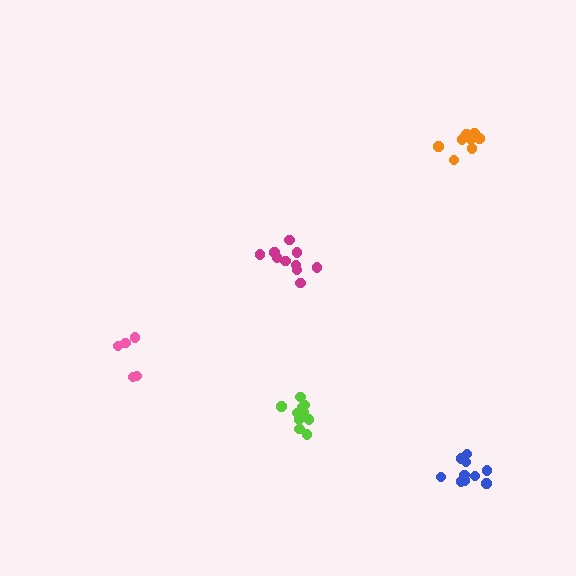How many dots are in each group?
Group 1: 10 dots, Group 2: 10 dots, Group 3: 10 dots, Group 4: 8 dots, Group 5: 5 dots (43 total).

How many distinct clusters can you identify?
There are 5 distinct clusters.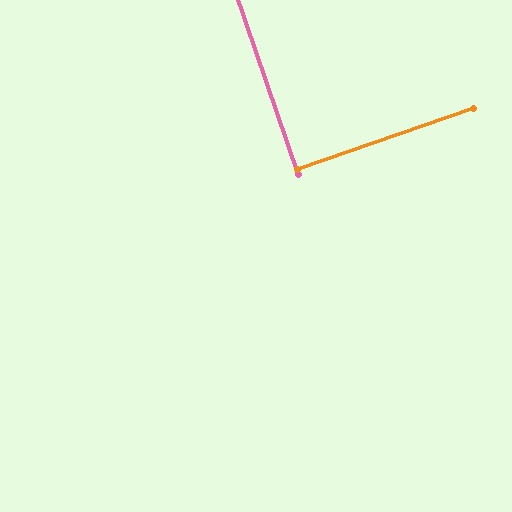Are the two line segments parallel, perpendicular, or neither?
Perpendicular — they meet at approximately 90°.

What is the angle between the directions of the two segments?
Approximately 90 degrees.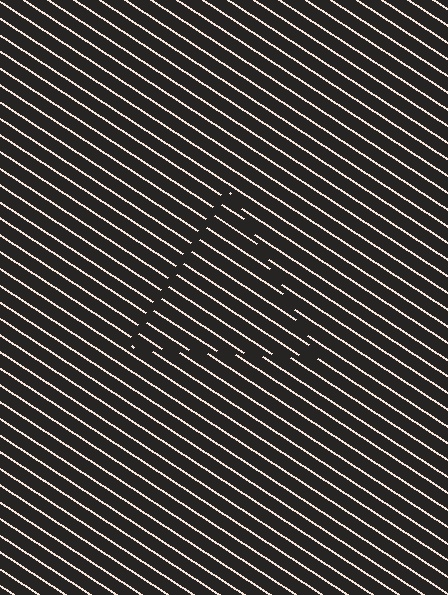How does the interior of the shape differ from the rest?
The interior of the shape contains the same grating, shifted by half a period — the contour is defined by the phase discontinuity where line-ends from the inner and outer gratings abut.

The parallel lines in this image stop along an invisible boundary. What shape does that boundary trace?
An illusory triangle. The interior of the shape contains the same grating, shifted by half a period — the contour is defined by the phase discontinuity where line-ends from the inner and outer gratings abut.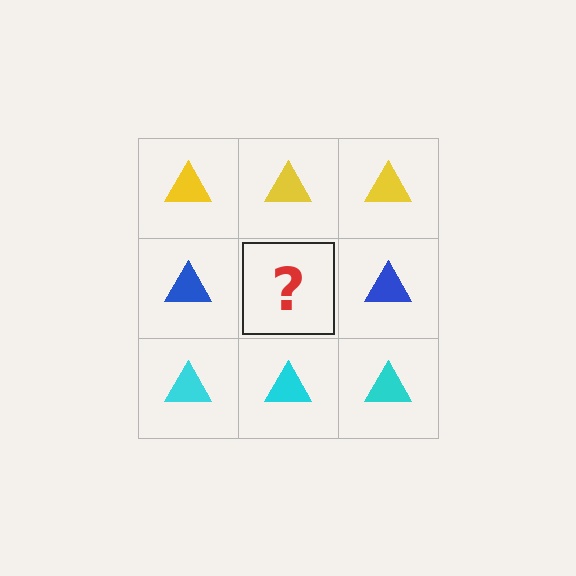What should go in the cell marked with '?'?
The missing cell should contain a blue triangle.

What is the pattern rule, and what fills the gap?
The rule is that each row has a consistent color. The gap should be filled with a blue triangle.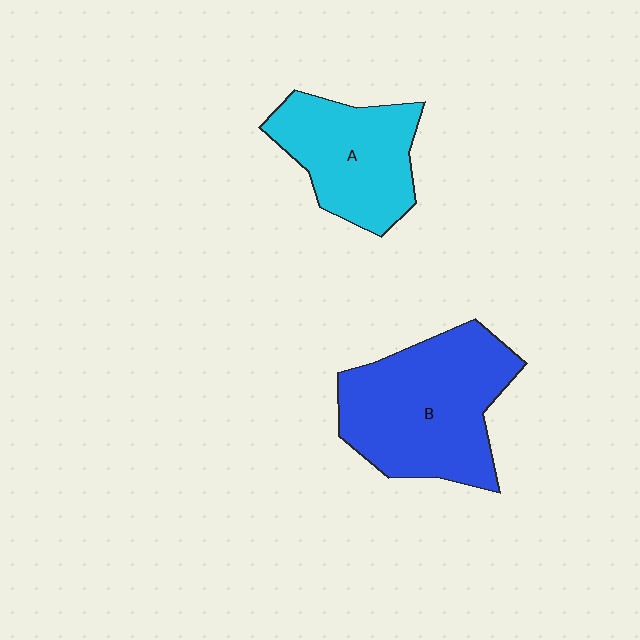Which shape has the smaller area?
Shape A (cyan).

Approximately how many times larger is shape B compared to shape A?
Approximately 1.4 times.